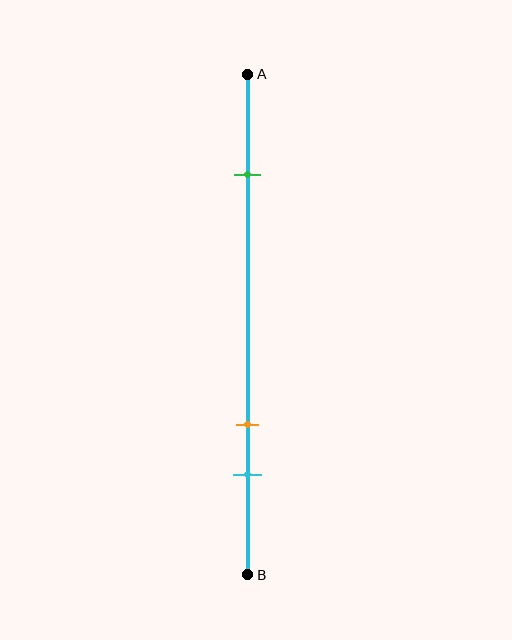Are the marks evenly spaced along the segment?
No, the marks are not evenly spaced.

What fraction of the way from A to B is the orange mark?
The orange mark is approximately 70% (0.7) of the way from A to B.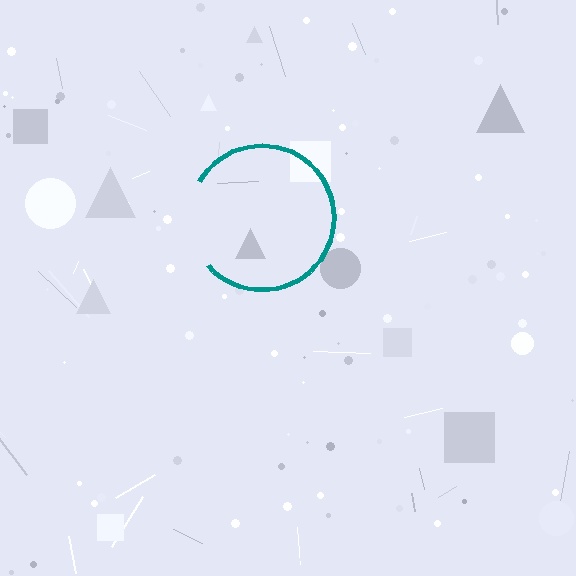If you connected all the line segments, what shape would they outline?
They would outline a circle.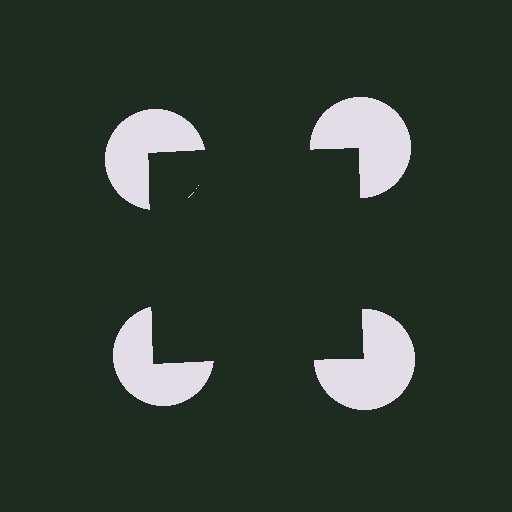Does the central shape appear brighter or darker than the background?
It typically appears slightly darker than the background, even though no actual brightness change is drawn.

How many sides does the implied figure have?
4 sides.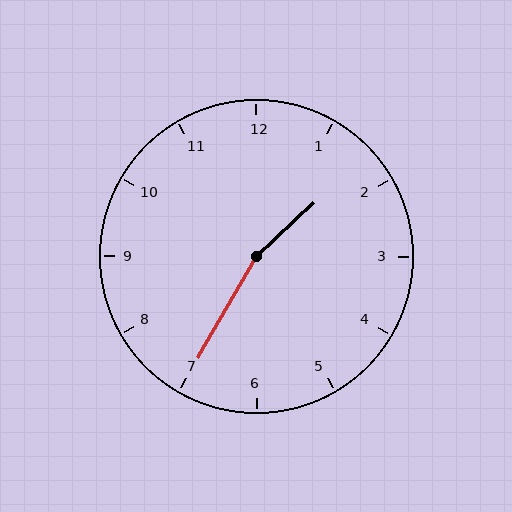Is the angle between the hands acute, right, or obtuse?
It is obtuse.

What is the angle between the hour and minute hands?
Approximately 162 degrees.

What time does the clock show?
1:35.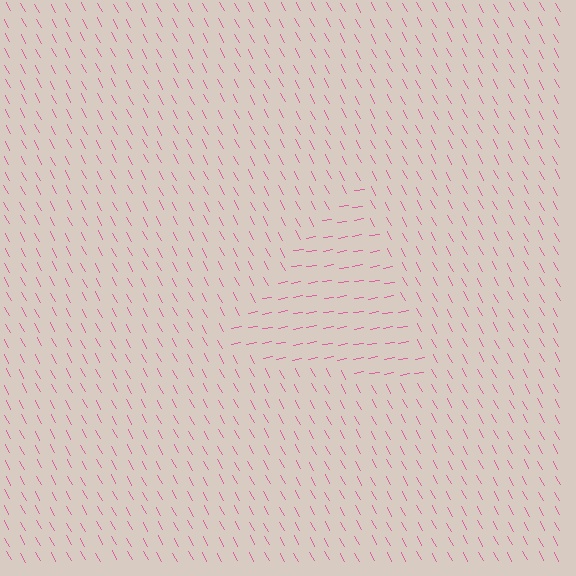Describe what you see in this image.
The image is filled with small pink line segments. A triangle region in the image has lines oriented differently from the surrounding lines, creating a visible texture boundary.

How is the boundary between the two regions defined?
The boundary is defined purely by a change in line orientation (approximately 71 degrees difference). All lines are the same color and thickness.